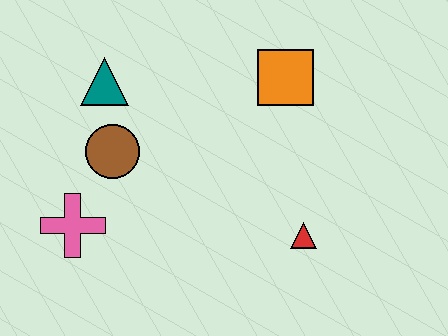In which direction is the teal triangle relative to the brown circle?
The teal triangle is above the brown circle.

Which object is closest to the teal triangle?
The brown circle is closest to the teal triangle.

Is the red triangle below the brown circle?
Yes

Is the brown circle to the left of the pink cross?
No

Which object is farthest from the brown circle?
The red triangle is farthest from the brown circle.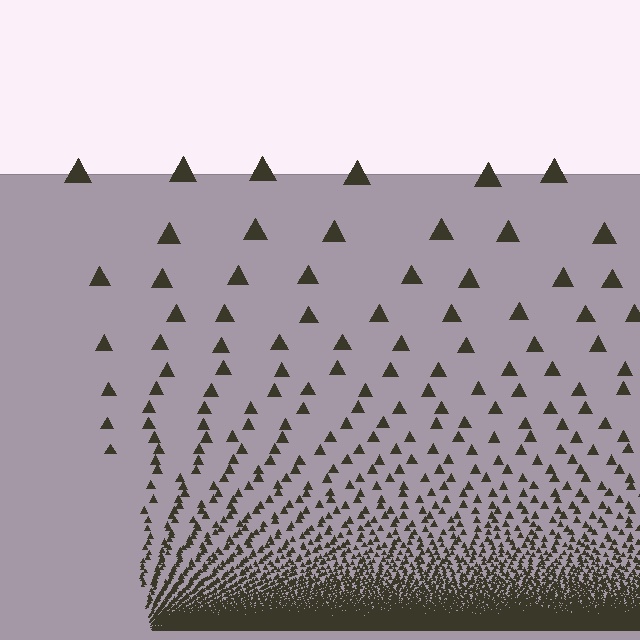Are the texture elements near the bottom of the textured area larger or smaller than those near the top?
Smaller. The gradient is inverted — elements near the bottom are smaller and denser.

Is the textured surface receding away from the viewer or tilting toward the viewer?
The surface appears to tilt toward the viewer. Texture elements get larger and sparser toward the top.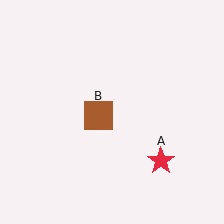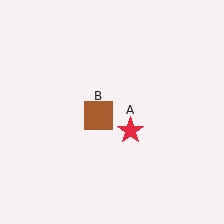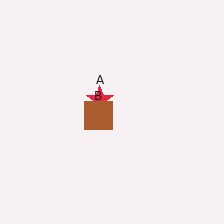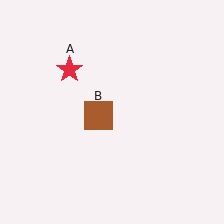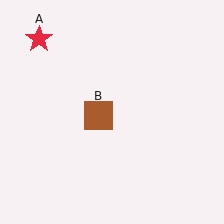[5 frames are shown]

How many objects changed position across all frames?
1 object changed position: red star (object A).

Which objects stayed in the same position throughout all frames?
Brown square (object B) remained stationary.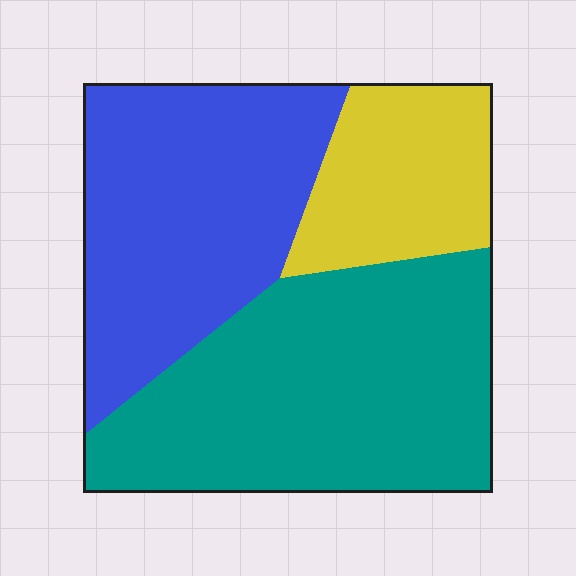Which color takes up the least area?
Yellow, at roughly 20%.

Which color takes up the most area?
Teal, at roughly 45%.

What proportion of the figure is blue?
Blue covers 36% of the figure.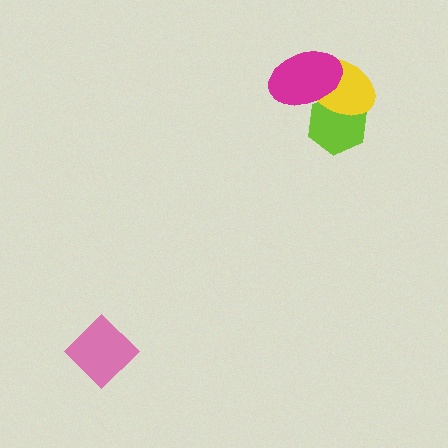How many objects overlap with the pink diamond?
0 objects overlap with the pink diamond.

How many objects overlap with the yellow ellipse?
2 objects overlap with the yellow ellipse.